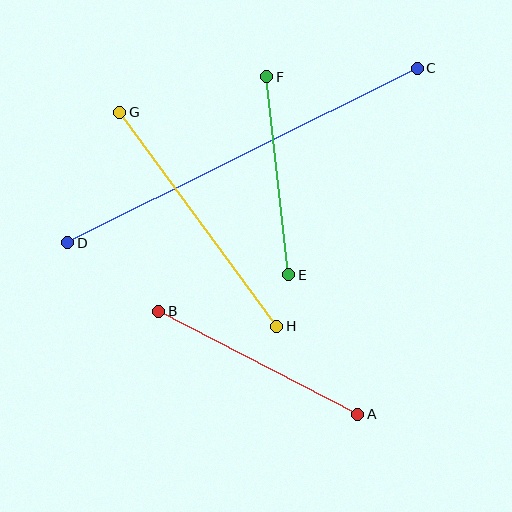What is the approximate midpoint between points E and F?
The midpoint is at approximately (278, 176) pixels.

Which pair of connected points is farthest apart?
Points C and D are farthest apart.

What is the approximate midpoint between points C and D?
The midpoint is at approximately (243, 155) pixels.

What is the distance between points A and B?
The distance is approximately 224 pixels.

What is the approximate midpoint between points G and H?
The midpoint is at approximately (198, 219) pixels.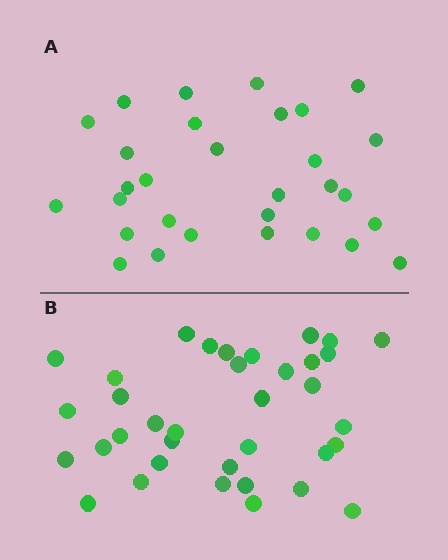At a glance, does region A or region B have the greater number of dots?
Region B (the bottom region) has more dots.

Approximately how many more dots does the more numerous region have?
Region B has about 6 more dots than region A.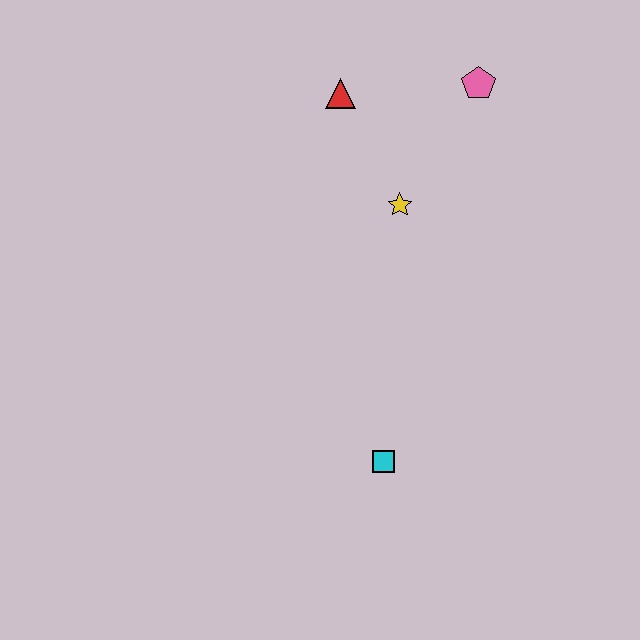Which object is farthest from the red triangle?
The cyan square is farthest from the red triangle.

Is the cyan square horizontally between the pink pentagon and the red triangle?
Yes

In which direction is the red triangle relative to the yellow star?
The red triangle is above the yellow star.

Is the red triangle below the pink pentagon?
Yes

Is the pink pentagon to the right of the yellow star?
Yes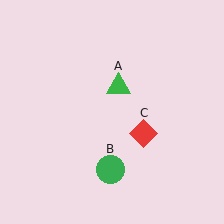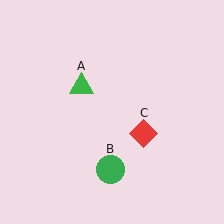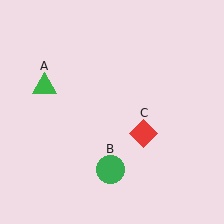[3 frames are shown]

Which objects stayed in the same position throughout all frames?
Green circle (object B) and red diamond (object C) remained stationary.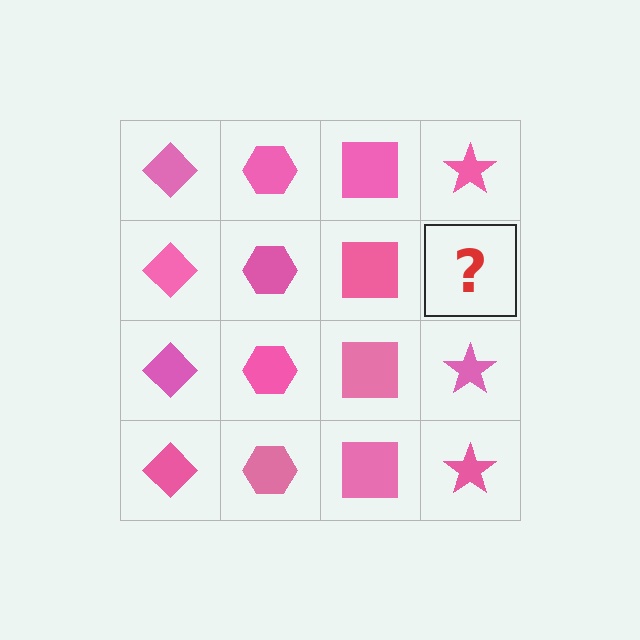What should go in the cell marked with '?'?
The missing cell should contain a pink star.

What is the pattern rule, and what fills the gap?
The rule is that each column has a consistent shape. The gap should be filled with a pink star.